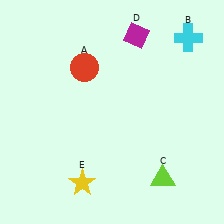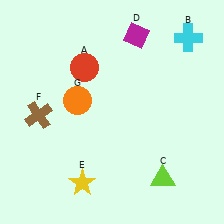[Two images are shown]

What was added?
A brown cross (F), an orange circle (G) were added in Image 2.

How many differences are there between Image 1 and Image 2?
There are 2 differences between the two images.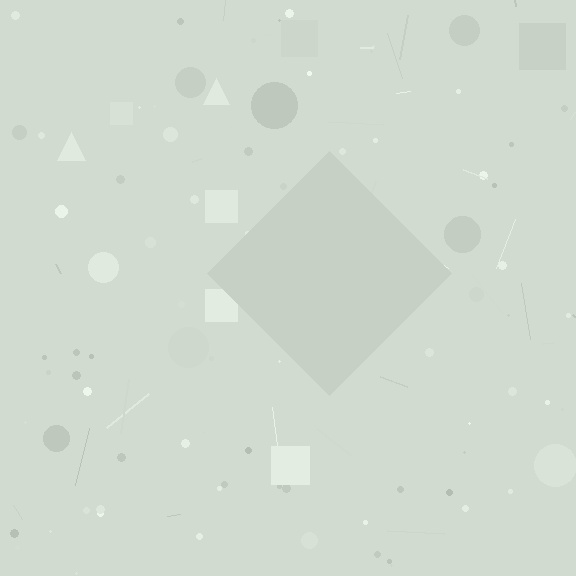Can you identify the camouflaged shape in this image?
The camouflaged shape is a diamond.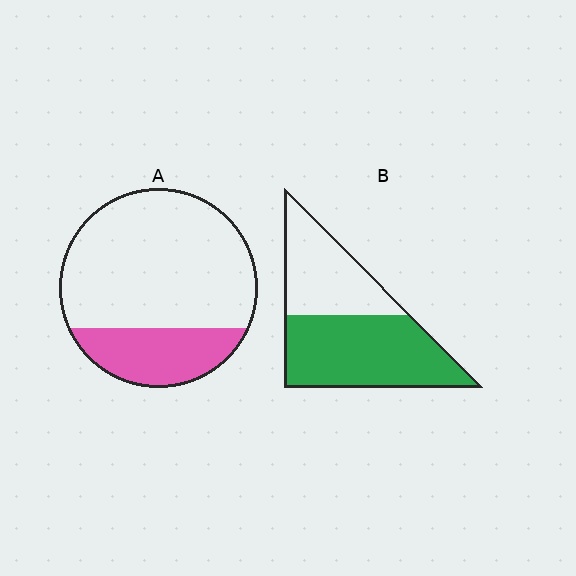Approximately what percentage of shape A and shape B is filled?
A is approximately 25% and B is approximately 60%.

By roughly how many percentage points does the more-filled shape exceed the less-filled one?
By roughly 35 percentage points (B over A).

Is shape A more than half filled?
No.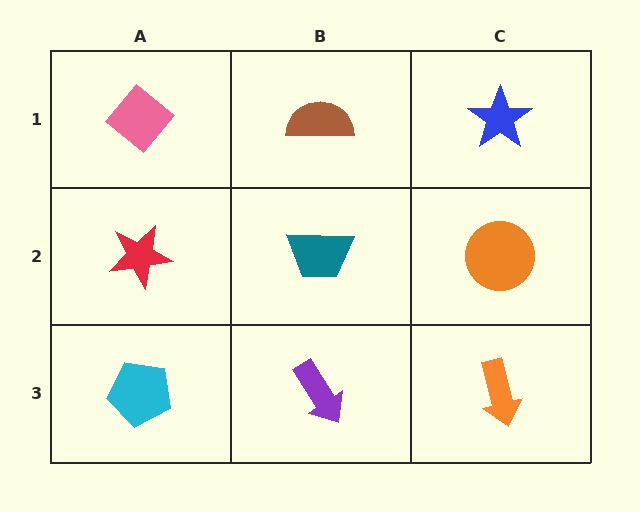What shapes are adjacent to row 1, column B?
A teal trapezoid (row 2, column B), a pink diamond (row 1, column A), a blue star (row 1, column C).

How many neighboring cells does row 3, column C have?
2.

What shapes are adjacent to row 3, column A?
A red star (row 2, column A), a purple arrow (row 3, column B).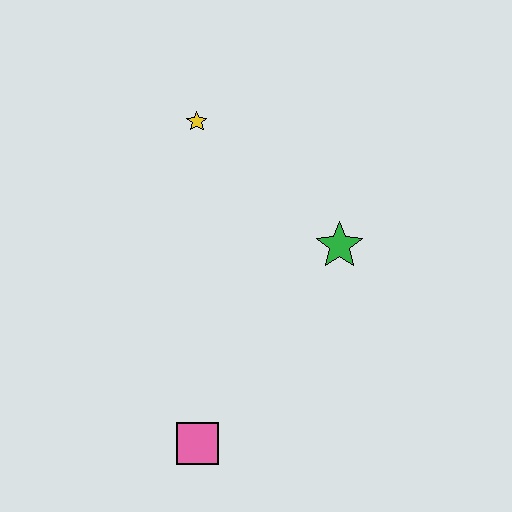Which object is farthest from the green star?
The pink square is farthest from the green star.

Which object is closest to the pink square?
The green star is closest to the pink square.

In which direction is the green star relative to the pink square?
The green star is above the pink square.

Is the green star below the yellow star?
Yes